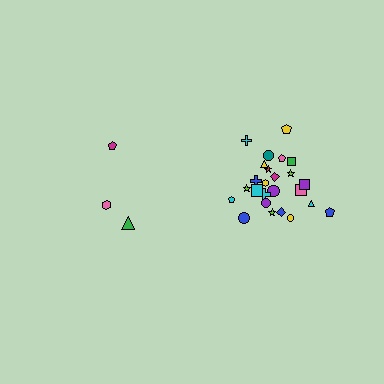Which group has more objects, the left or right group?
The right group.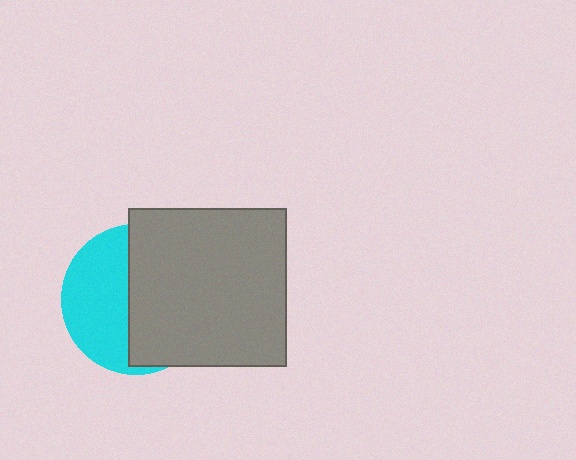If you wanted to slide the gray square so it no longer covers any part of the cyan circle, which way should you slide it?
Slide it right — that is the most direct way to separate the two shapes.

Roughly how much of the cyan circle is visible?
A small part of it is visible (roughly 44%).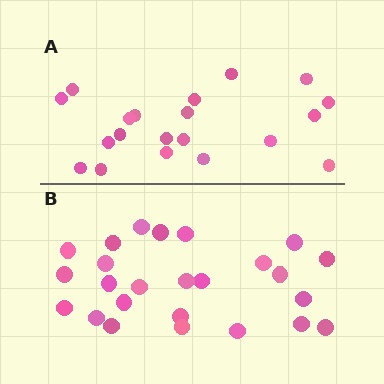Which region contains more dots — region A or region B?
Region B (the bottom region) has more dots.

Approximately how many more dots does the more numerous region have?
Region B has about 5 more dots than region A.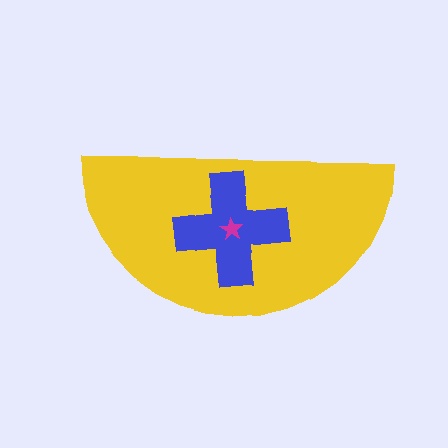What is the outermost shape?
The yellow semicircle.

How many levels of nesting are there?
3.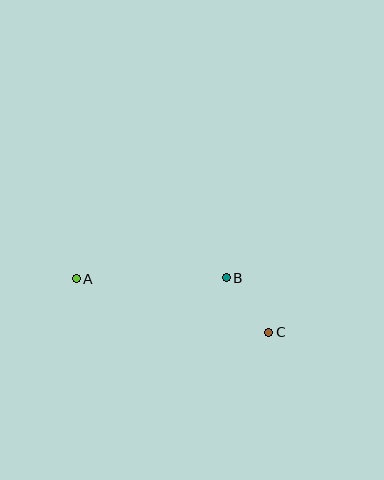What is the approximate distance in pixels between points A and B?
The distance between A and B is approximately 150 pixels.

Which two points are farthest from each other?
Points A and C are farthest from each other.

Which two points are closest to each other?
Points B and C are closest to each other.